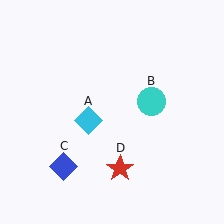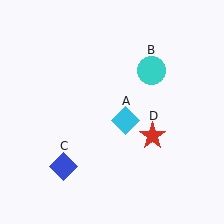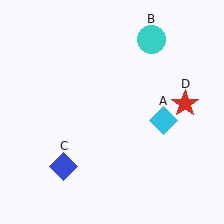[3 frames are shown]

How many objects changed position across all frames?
3 objects changed position: cyan diamond (object A), cyan circle (object B), red star (object D).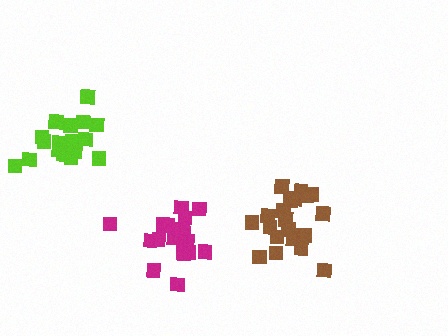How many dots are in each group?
Group 1: 21 dots, Group 2: 20 dots, Group 3: 19 dots (60 total).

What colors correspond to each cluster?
The clusters are colored: brown, lime, magenta.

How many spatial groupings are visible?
There are 3 spatial groupings.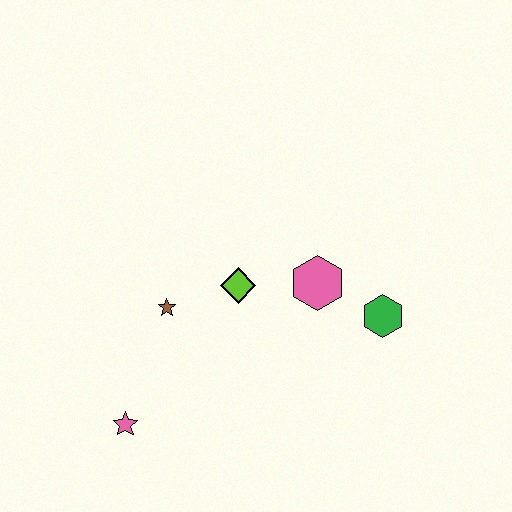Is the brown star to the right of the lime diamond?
No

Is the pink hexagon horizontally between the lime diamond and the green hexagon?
Yes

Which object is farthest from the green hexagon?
The pink star is farthest from the green hexagon.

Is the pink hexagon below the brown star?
No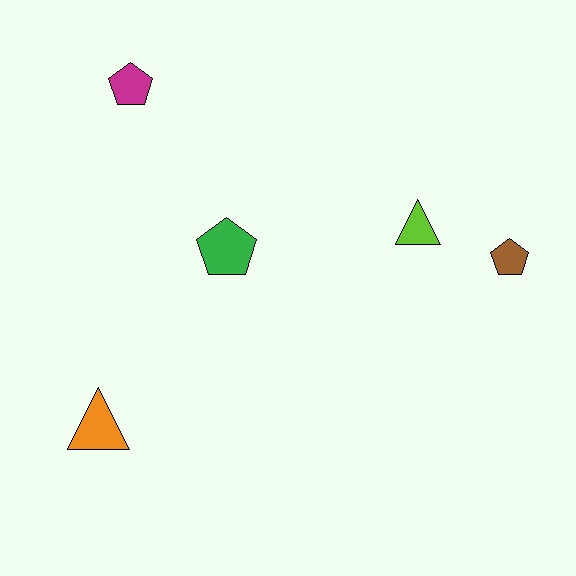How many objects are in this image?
There are 5 objects.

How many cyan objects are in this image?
There are no cyan objects.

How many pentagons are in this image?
There are 3 pentagons.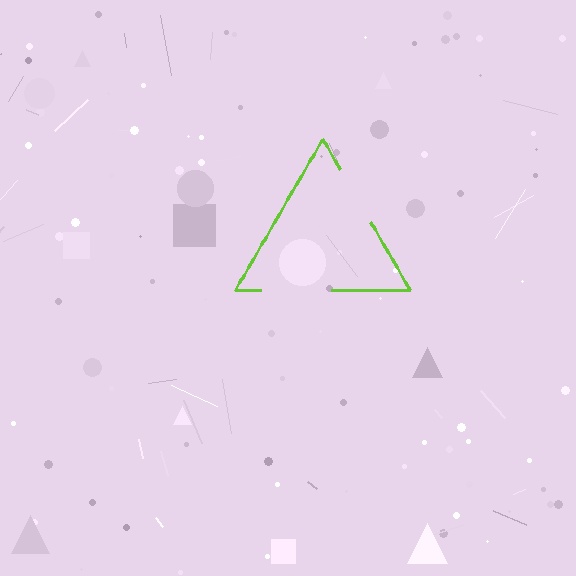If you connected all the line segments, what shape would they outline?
They would outline a triangle.